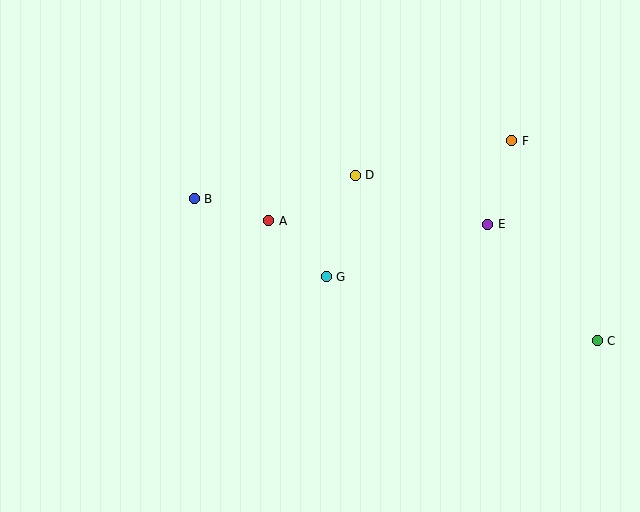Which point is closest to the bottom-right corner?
Point C is closest to the bottom-right corner.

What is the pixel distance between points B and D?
The distance between B and D is 163 pixels.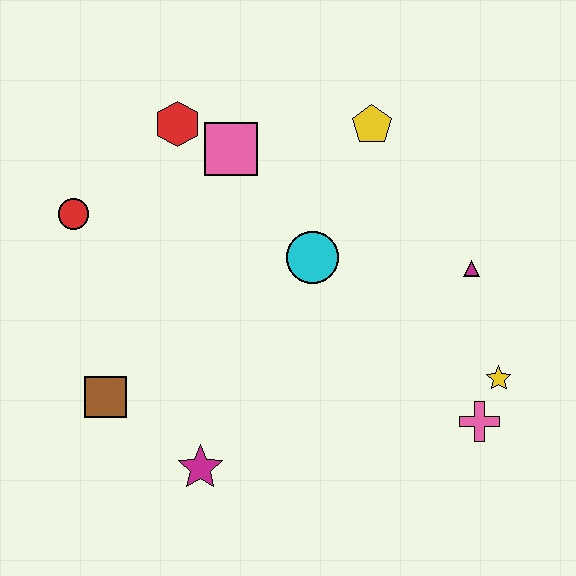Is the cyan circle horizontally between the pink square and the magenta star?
No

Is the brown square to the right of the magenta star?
No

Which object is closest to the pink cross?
The yellow star is closest to the pink cross.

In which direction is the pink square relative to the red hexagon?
The pink square is to the right of the red hexagon.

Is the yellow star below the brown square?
No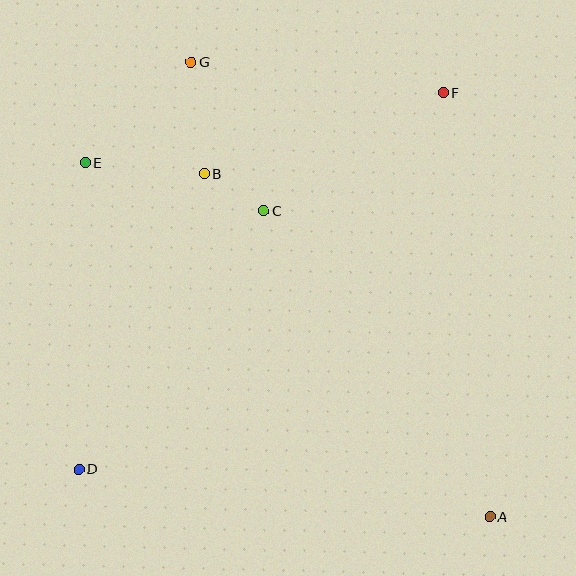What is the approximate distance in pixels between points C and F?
The distance between C and F is approximately 215 pixels.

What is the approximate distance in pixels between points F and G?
The distance between F and G is approximately 254 pixels.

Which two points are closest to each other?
Points B and C are closest to each other.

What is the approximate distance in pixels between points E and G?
The distance between E and G is approximately 146 pixels.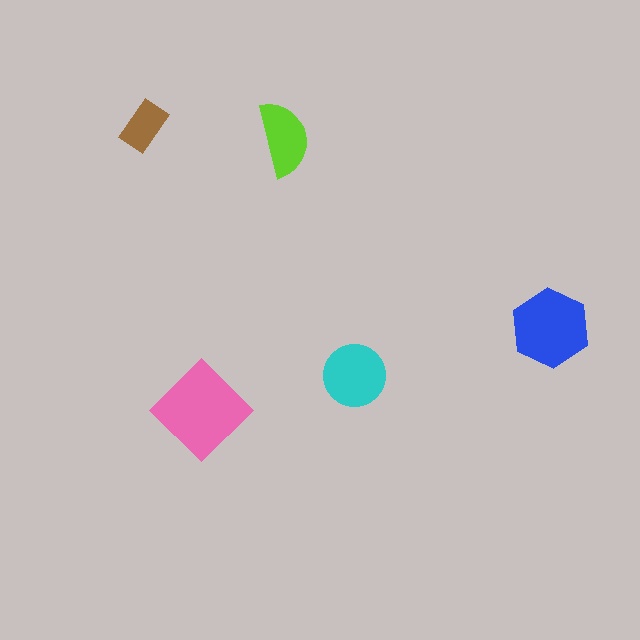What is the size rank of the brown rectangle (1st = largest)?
5th.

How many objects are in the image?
There are 5 objects in the image.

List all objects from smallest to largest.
The brown rectangle, the lime semicircle, the cyan circle, the blue hexagon, the pink diamond.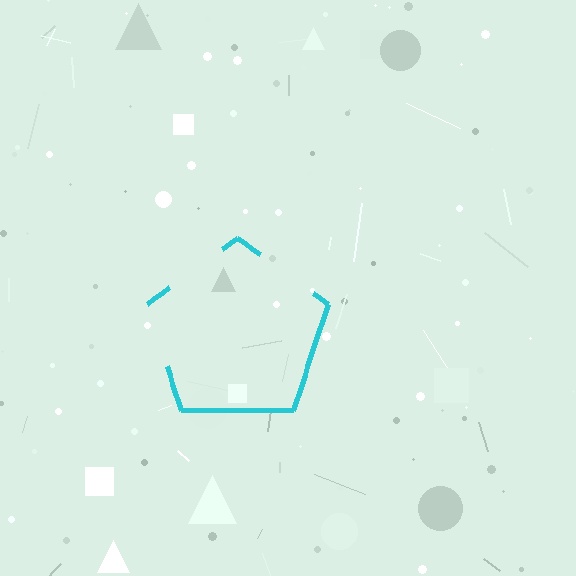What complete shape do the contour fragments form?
The contour fragments form a pentagon.